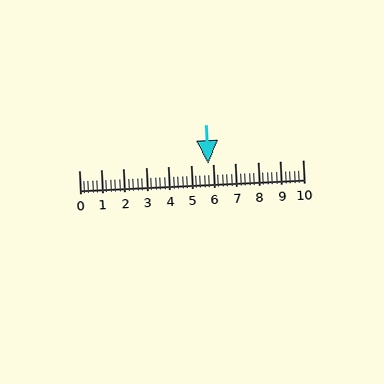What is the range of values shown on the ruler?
The ruler shows values from 0 to 10.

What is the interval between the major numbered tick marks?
The major tick marks are spaced 1 units apart.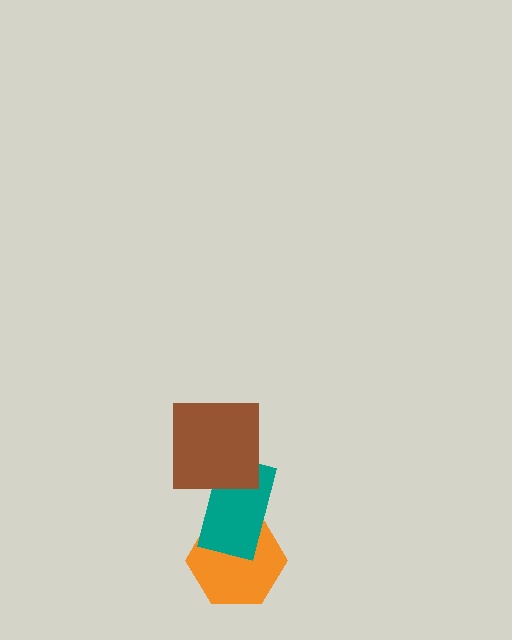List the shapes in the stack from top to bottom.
From top to bottom: the brown square, the teal rectangle, the orange hexagon.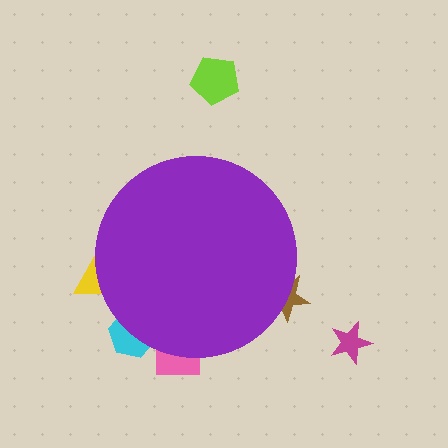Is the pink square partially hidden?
Yes, the pink square is partially hidden behind the purple circle.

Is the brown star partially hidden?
Yes, the brown star is partially hidden behind the purple circle.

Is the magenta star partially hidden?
No, the magenta star is fully visible.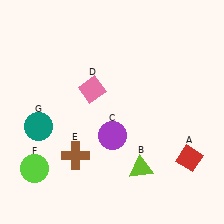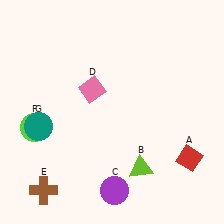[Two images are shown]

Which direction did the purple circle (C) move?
The purple circle (C) moved down.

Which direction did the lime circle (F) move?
The lime circle (F) moved up.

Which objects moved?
The objects that moved are: the purple circle (C), the brown cross (E), the lime circle (F).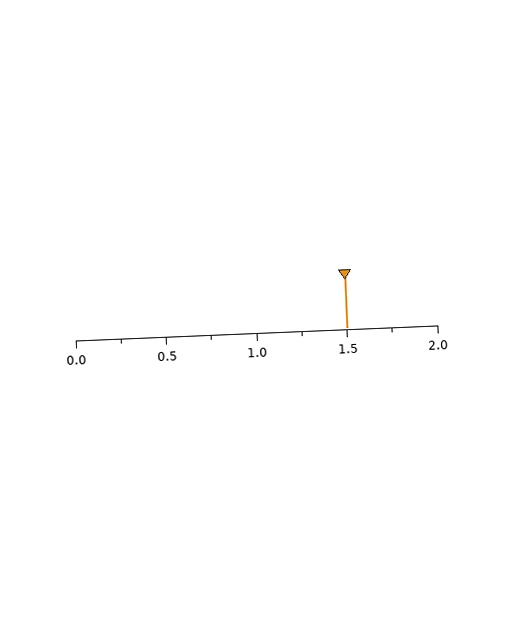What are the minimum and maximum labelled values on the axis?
The axis runs from 0.0 to 2.0.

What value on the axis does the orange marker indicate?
The marker indicates approximately 1.5.